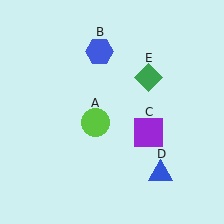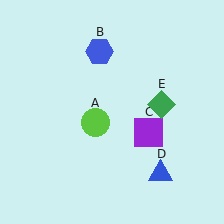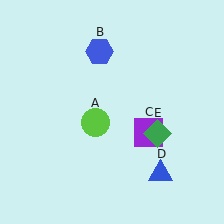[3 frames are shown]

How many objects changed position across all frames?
1 object changed position: green diamond (object E).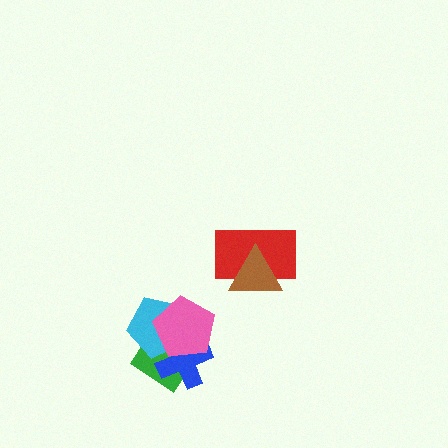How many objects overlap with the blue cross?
3 objects overlap with the blue cross.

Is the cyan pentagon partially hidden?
Yes, it is partially covered by another shape.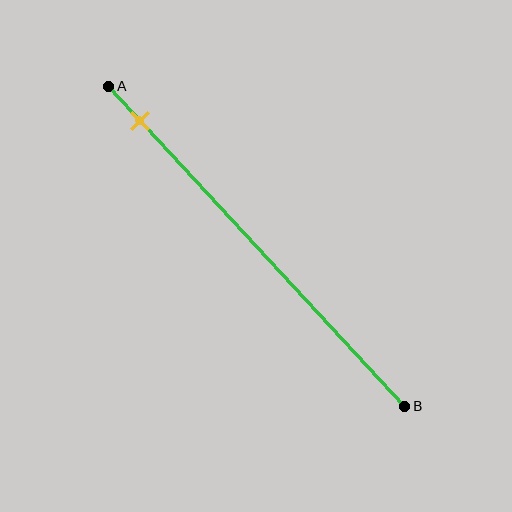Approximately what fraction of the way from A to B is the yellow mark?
The yellow mark is approximately 10% of the way from A to B.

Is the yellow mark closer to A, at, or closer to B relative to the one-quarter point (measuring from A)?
The yellow mark is closer to point A than the one-quarter point of segment AB.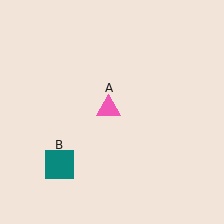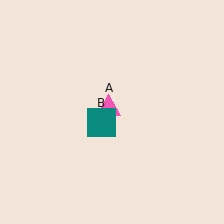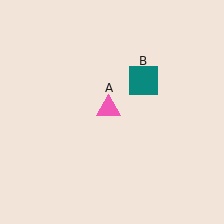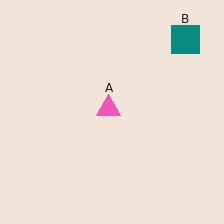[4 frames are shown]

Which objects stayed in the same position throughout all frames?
Pink triangle (object A) remained stationary.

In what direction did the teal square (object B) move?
The teal square (object B) moved up and to the right.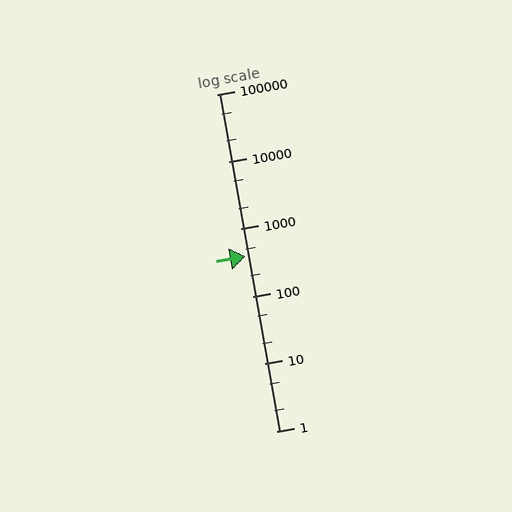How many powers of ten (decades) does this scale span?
The scale spans 5 decades, from 1 to 100000.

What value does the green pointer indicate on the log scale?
The pointer indicates approximately 400.